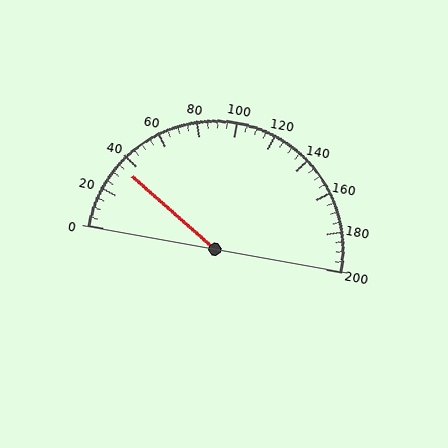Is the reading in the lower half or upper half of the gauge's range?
The reading is in the lower half of the range (0 to 200).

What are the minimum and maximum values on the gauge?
The gauge ranges from 0 to 200.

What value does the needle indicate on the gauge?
The needle indicates approximately 35.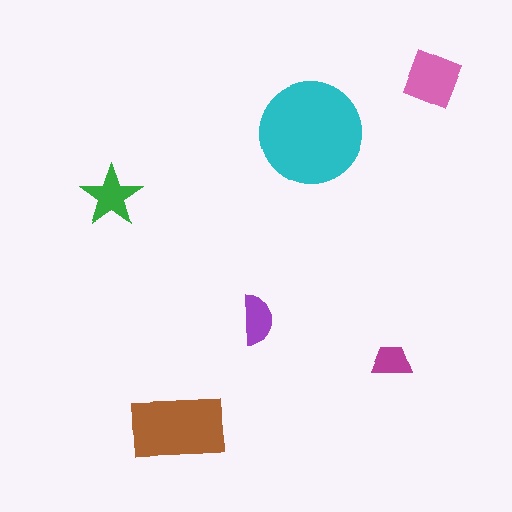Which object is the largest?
The cyan circle.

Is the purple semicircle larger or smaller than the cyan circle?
Smaller.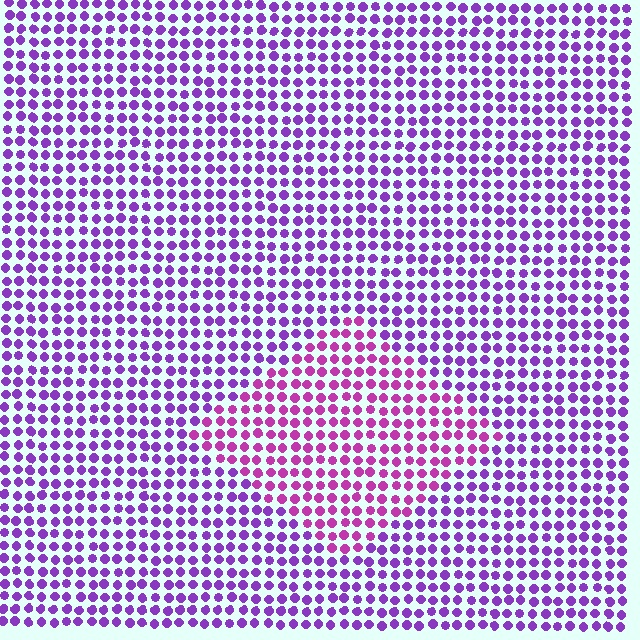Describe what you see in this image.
The image is filled with small purple elements in a uniform arrangement. A diamond-shaped region is visible where the elements are tinted to a slightly different hue, forming a subtle color boundary.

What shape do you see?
I see a diamond.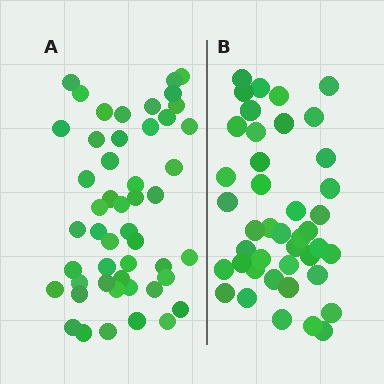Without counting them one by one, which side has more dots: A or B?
Region A (the left region) has more dots.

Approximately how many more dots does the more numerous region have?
Region A has roughly 8 or so more dots than region B.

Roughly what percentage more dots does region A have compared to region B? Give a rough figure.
About 15% more.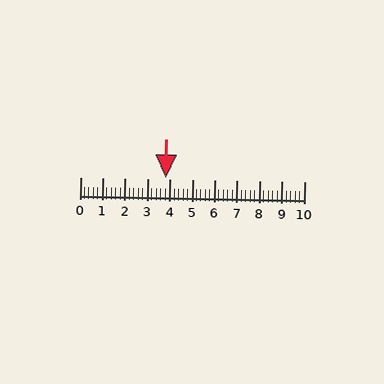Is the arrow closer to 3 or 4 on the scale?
The arrow is closer to 4.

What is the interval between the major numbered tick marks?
The major tick marks are spaced 1 units apart.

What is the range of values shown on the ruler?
The ruler shows values from 0 to 10.